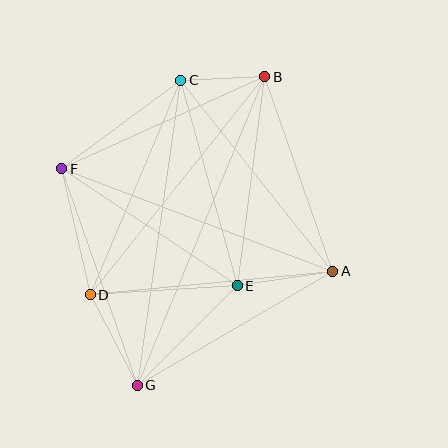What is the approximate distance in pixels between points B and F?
The distance between B and F is approximately 223 pixels.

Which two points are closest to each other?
Points B and C are closest to each other.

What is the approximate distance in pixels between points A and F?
The distance between A and F is approximately 290 pixels.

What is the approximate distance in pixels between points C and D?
The distance between C and D is approximately 233 pixels.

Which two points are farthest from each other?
Points B and G are farthest from each other.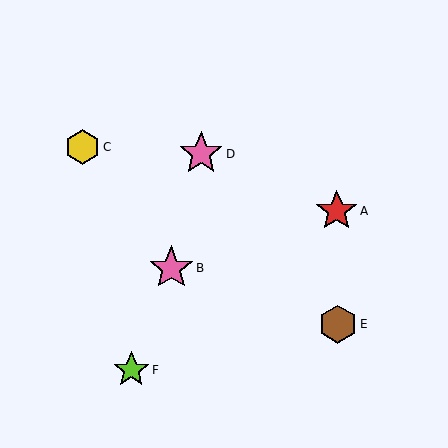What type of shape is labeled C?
Shape C is a yellow hexagon.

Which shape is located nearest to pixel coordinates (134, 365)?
The lime star (labeled F) at (131, 370) is nearest to that location.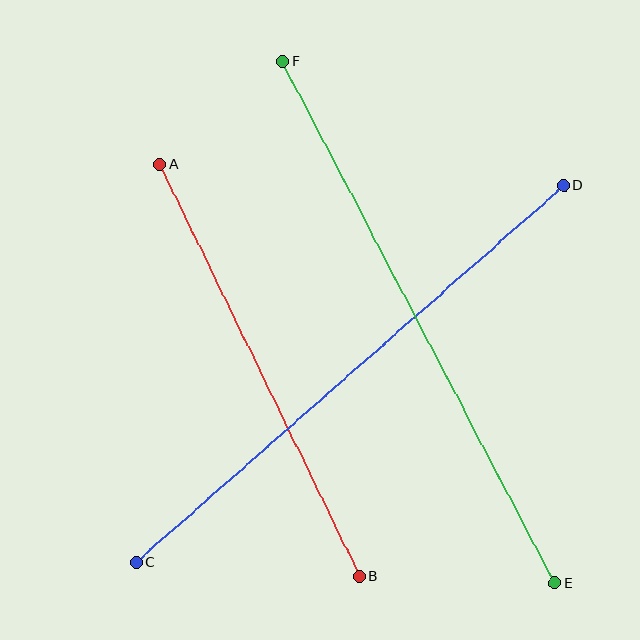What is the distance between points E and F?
The distance is approximately 589 pixels.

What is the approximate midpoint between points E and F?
The midpoint is at approximately (419, 322) pixels.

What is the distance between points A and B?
The distance is approximately 458 pixels.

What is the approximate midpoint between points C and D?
The midpoint is at approximately (350, 374) pixels.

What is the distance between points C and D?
The distance is approximately 570 pixels.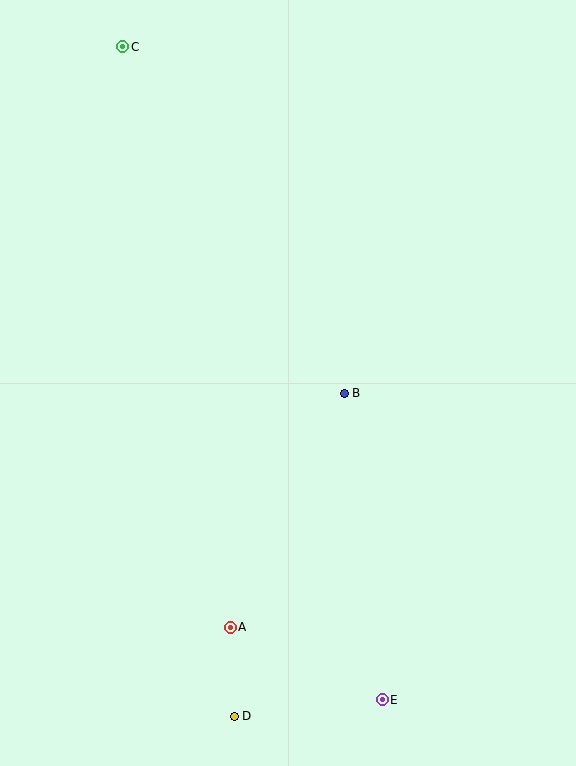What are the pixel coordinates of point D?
Point D is at (234, 716).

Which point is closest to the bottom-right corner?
Point E is closest to the bottom-right corner.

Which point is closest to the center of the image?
Point B at (344, 393) is closest to the center.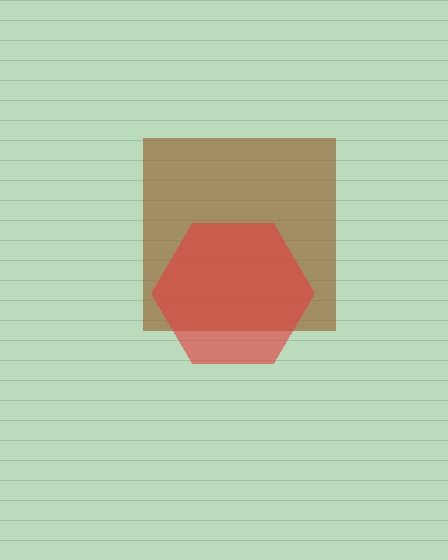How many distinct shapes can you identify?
There are 2 distinct shapes: a brown square, a red hexagon.